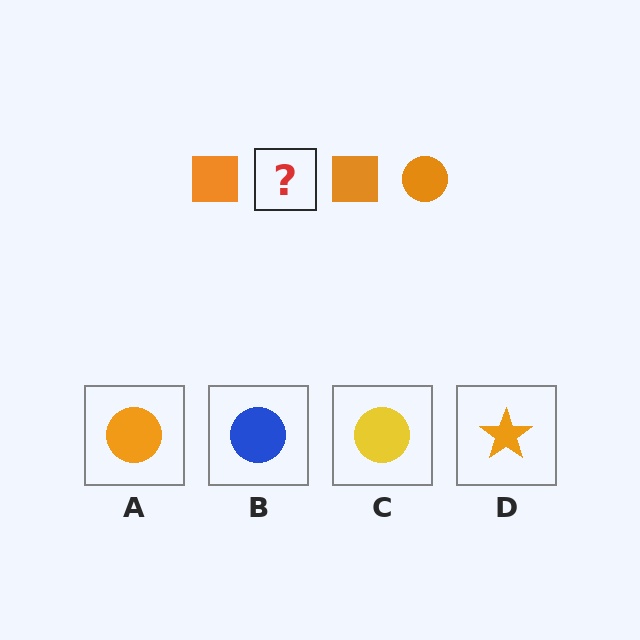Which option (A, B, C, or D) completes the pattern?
A.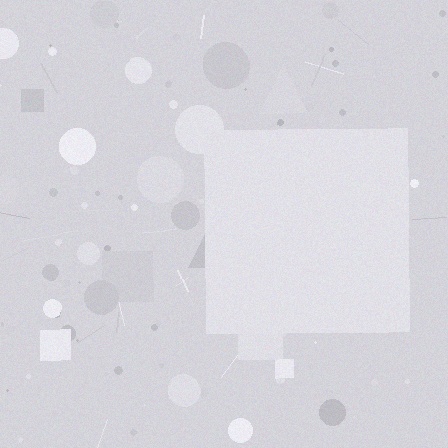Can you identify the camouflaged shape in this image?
The camouflaged shape is a square.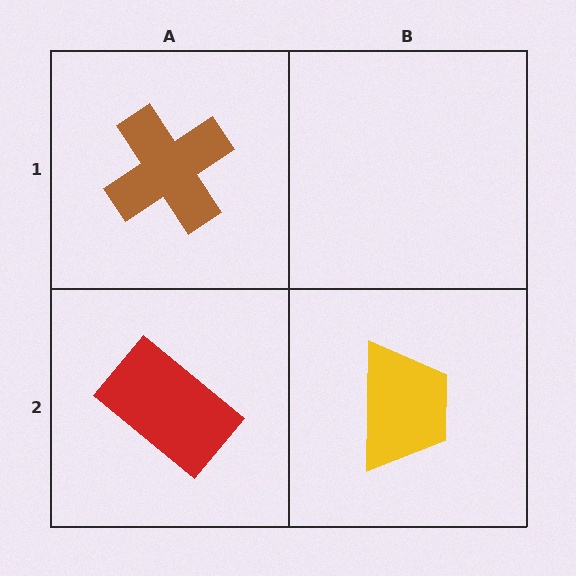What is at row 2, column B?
A yellow trapezoid.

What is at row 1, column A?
A brown cross.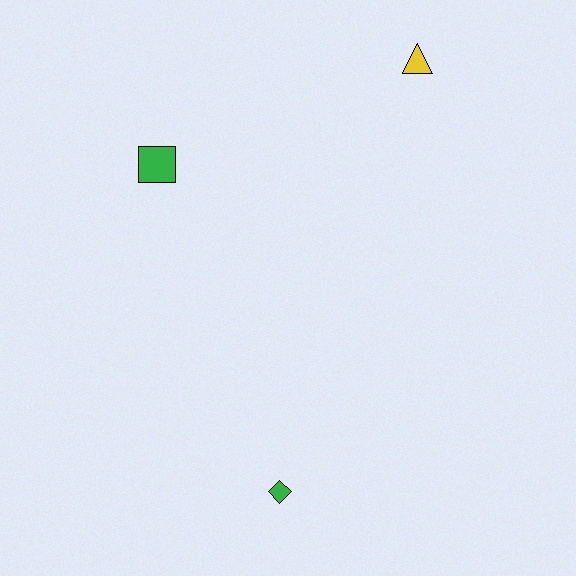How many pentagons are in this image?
There are no pentagons.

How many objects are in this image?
There are 3 objects.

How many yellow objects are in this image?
There is 1 yellow object.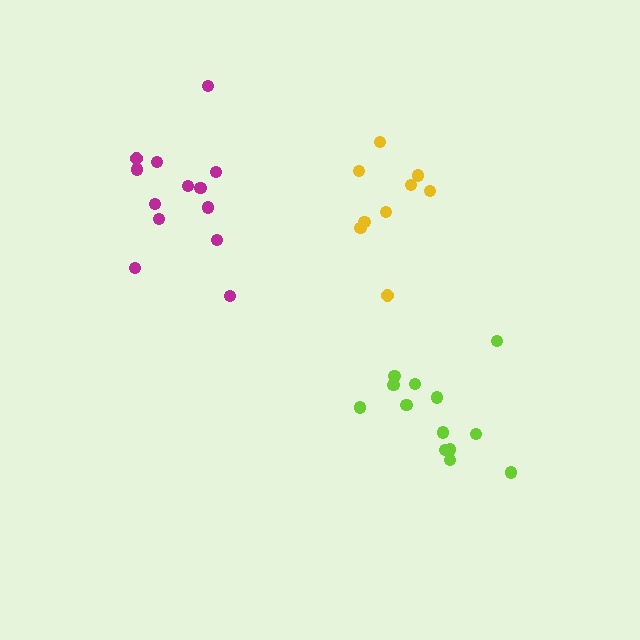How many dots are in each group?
Group 1: 13 dots, Group 2: 9 dots, Group 3: 13 dots (35 total).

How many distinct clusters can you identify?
There are 3 distinct clusters.